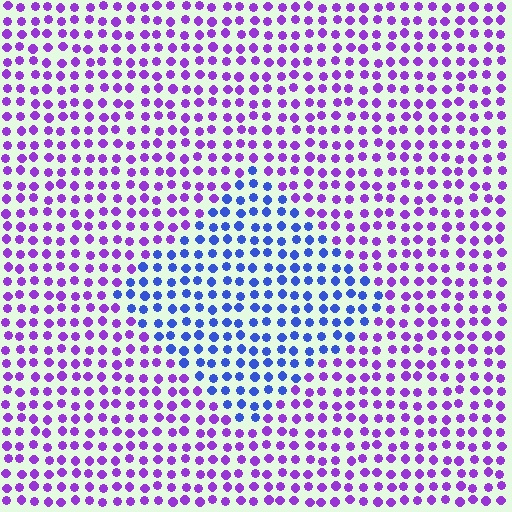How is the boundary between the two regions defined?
The boundary is defined purely by a slight shift in hue (about 49 degrees). Spacing, size, and orientation are identical on both sides.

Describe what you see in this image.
The image is filled with small purple elements in a uniform arrangement. A diamond-shaped region is visible where the elements are tinted to a slightly different hue, forming a subtle color boundary.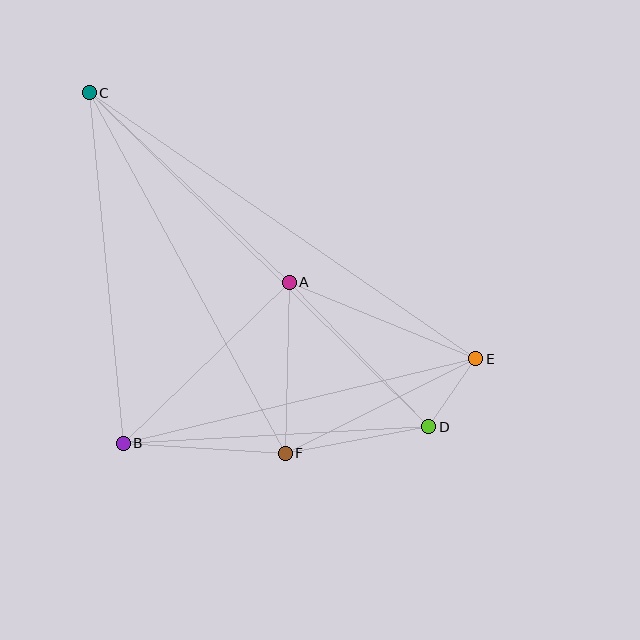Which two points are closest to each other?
Points D and E are closest to each other.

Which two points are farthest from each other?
Points C and D are farthest from each other.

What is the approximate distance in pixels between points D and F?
The distance between D and F is approximately 146 pixels.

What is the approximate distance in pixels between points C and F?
The distance between C and F is approximately 410 pixels.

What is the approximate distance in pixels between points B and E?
The distance between B and E is approximately 362 pixels.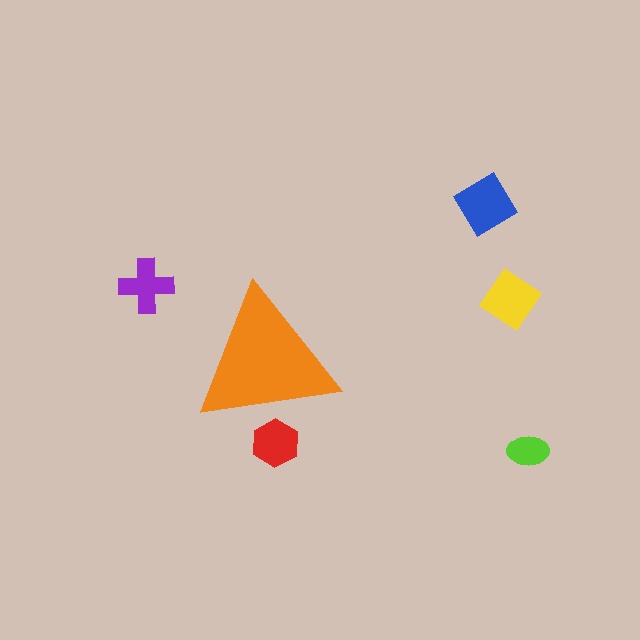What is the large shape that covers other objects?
An orange triangle.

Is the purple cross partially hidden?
No, the purple cross is fully visible.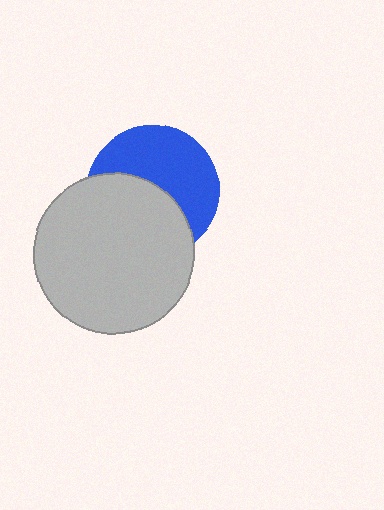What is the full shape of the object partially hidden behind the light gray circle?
The partially hidden object is a blue circle.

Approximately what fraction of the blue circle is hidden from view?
Roughly 47% of the blue circle is hidden behind the light gray circle.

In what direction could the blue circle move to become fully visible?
The blue circle could move up. That would shift it out from behind the light gray circle entirely.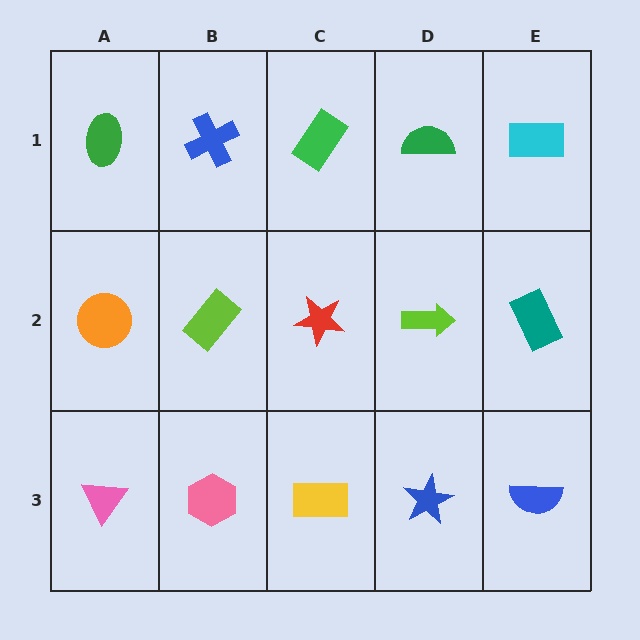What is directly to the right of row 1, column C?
A green semicircle.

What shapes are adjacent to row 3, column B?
A lime rectangle (row 2, column B), a pink triangle (row 3, column A), a yellow rectangle (row 3, column C).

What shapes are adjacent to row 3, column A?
An orange circle (row 2, column A), a pink hexagon (row 3, column B).